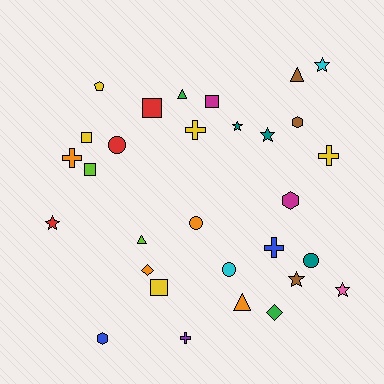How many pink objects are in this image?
There is 1 pink object.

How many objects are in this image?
There are 30 objects.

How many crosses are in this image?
There are 5 crosses.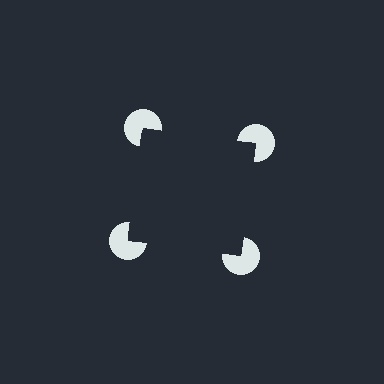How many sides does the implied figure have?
4 sides.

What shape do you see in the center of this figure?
An illusory square — its edges are inferred from the aligned wedge cuts in the pac-man discs, not physically drawn.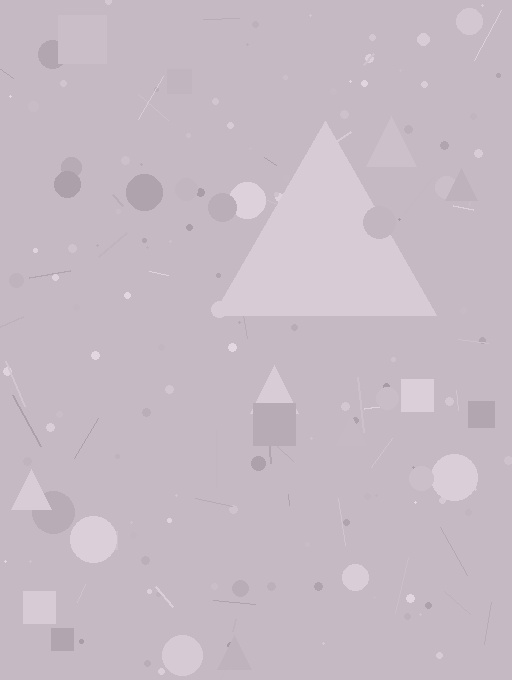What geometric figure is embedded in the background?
A triangle is embedded in the background.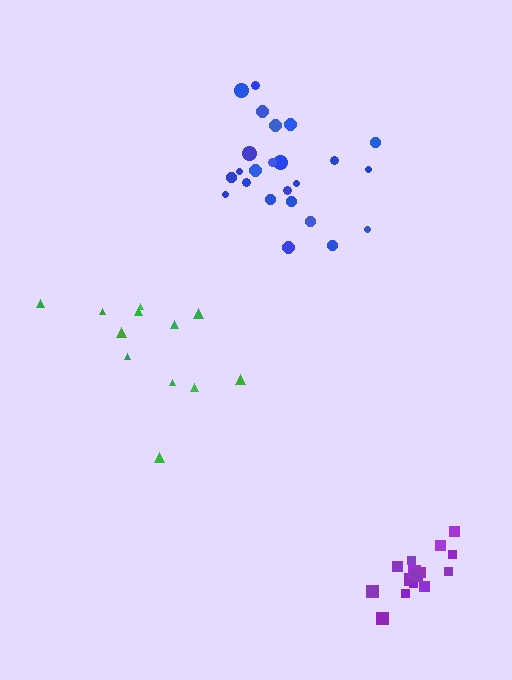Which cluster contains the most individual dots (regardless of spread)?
Blue (24).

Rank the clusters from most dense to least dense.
purple, blue, green.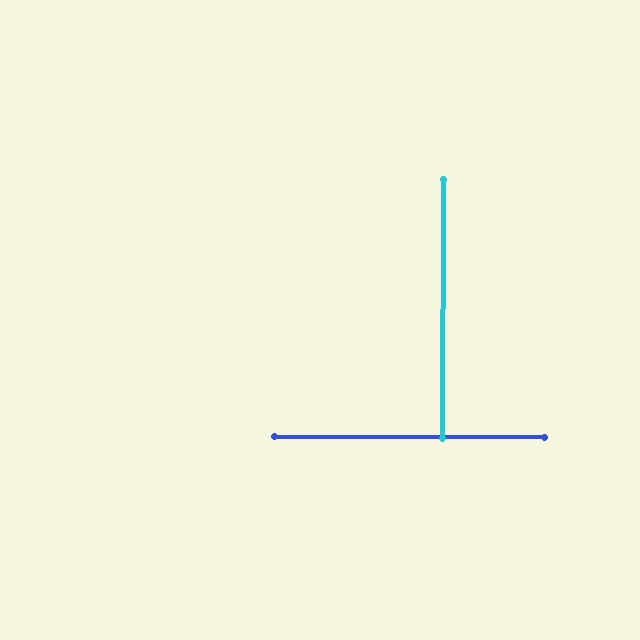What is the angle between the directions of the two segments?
Approximately 90 degrees.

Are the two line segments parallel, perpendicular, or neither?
Perpendicular — they meet at approximately 90°.